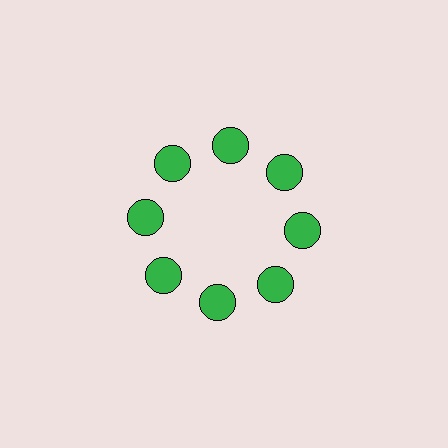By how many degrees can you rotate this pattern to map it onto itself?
The pattern maps onto itself every 45 degrees of rotation.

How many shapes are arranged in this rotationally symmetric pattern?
There are 8 shapes, arranged in 8 groups of 1.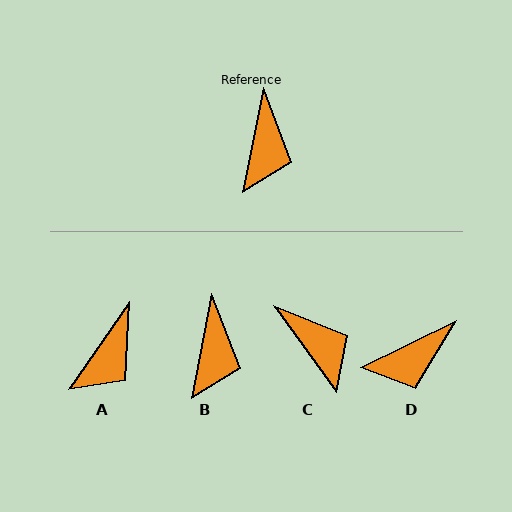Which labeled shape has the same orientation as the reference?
B.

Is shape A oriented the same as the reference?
No, it is off by about 24 degrees.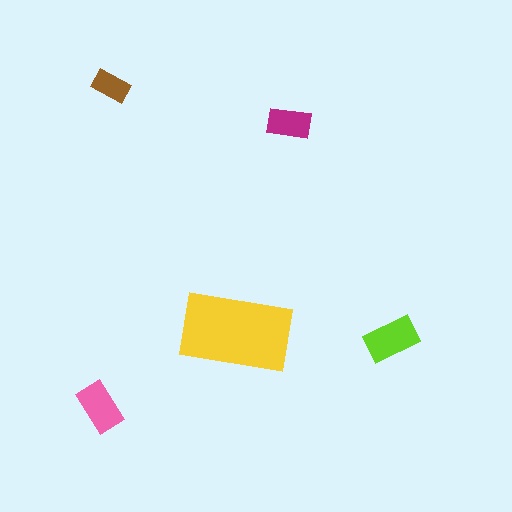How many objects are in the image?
There are 5 objects in the image.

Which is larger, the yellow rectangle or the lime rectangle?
The yellow one.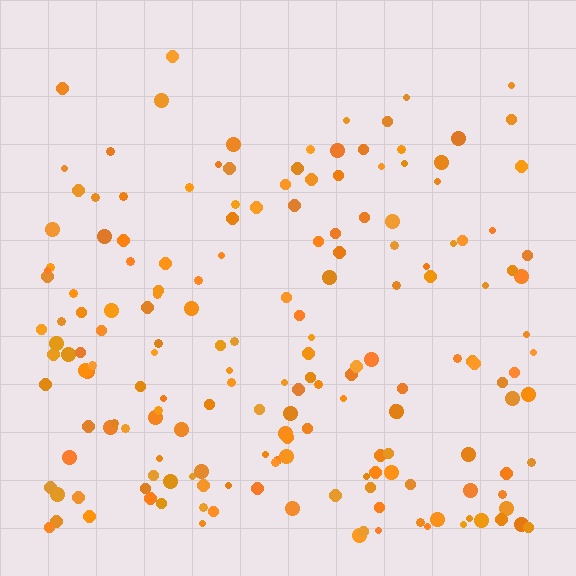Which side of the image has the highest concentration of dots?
The bottom.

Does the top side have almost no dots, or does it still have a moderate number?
Still a moderate number, just noticeably fewer than the bottom.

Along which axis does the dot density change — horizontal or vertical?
Vertical.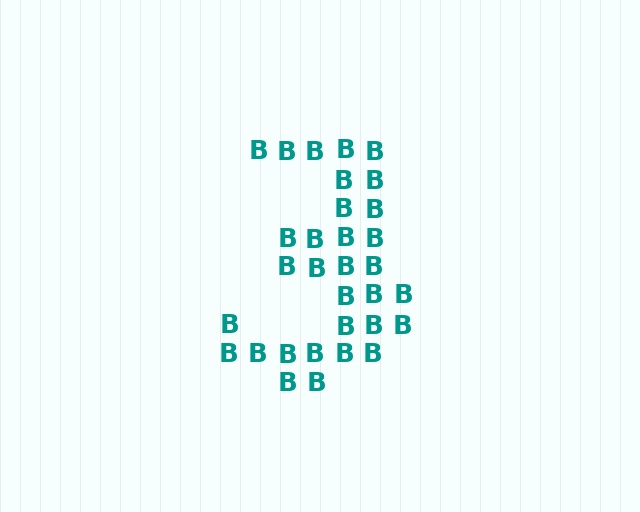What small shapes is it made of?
It is made of small letter B's.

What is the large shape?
The large shape is the digit 3.